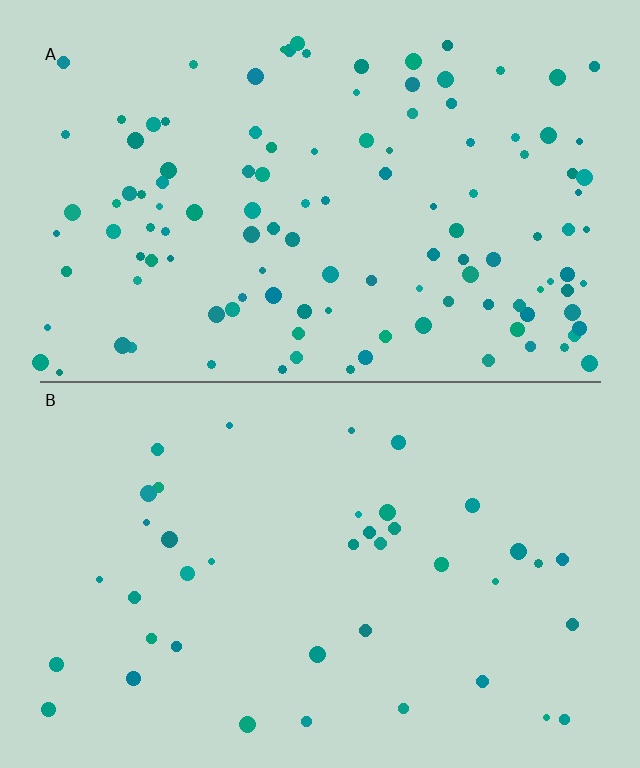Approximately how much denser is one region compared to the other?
Approximately 3.0× — region A over region B.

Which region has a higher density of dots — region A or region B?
A (the top).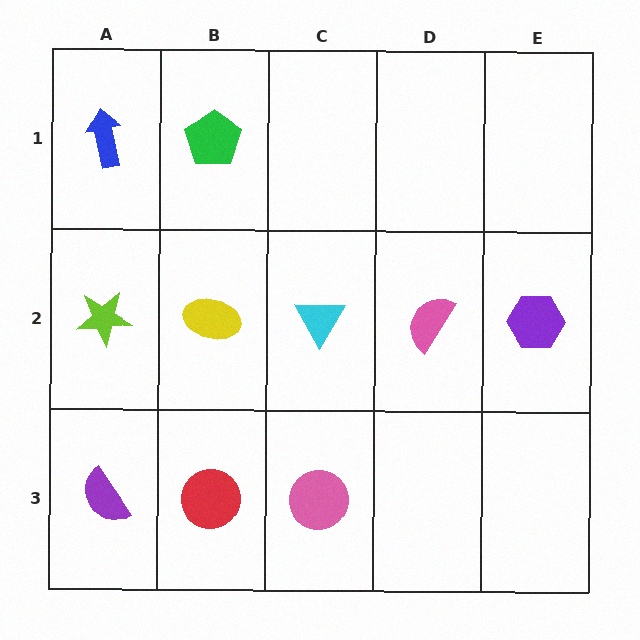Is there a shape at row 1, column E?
No, that cell is empty.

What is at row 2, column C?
A cyan triangle.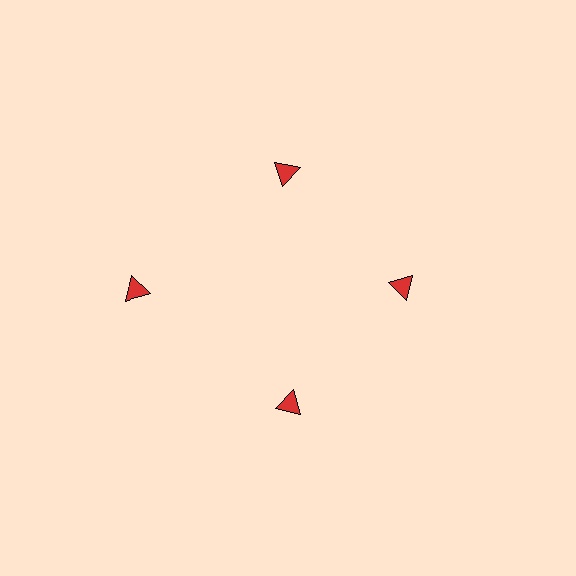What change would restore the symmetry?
The symmetry would be restored by moving it inward, back onto the ring so that all 4 triangles sit at equal angles and equal distance from the center.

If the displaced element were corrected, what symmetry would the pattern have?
It would have 4-fold rotational symmetry — the pattern would map onto itself every 90 degrees.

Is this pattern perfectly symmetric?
No. The 4 red triangles are arranged in a ring, but one element near the 9 o'clock position is pushed outward from the center, breaking the 4-fold rotational symmetry.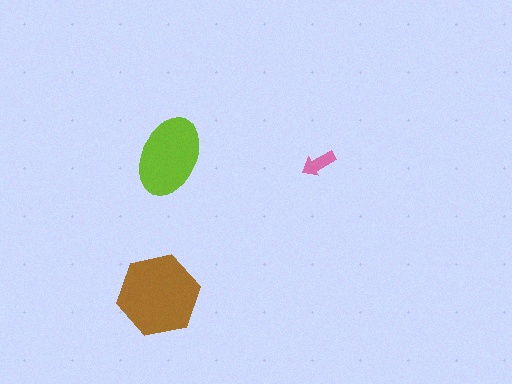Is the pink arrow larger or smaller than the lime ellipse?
Smaller.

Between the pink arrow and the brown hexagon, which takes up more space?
The brown hexagon.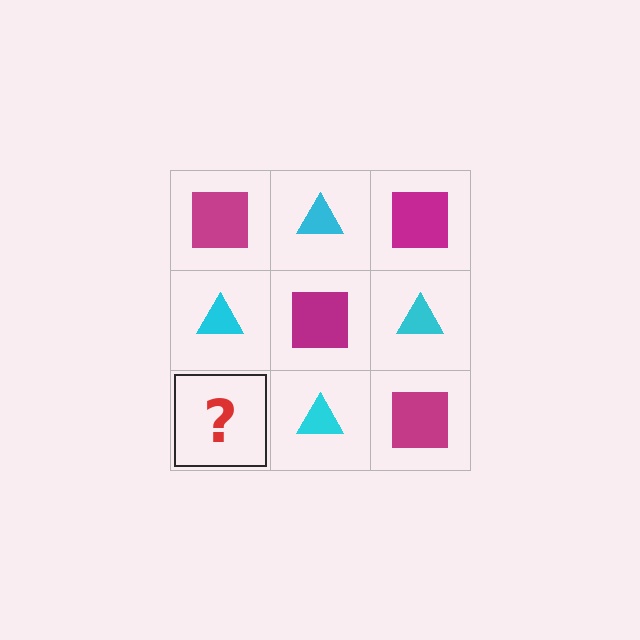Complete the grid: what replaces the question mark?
The question mark should be replaced with a magenta square.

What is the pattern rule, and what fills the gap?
The rule is that it alternates magenta square and cyan triangle in a checkerboard pattern. The gap should be filled with a magenta square.